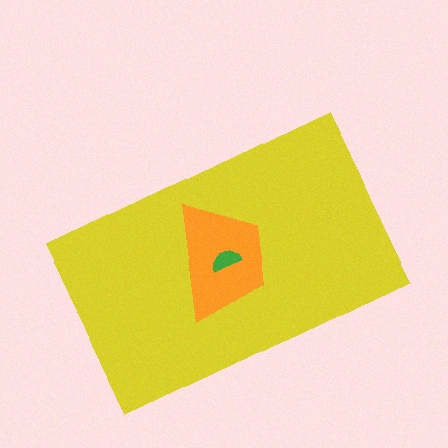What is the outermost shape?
The yellow rectangle.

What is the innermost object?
The green semicircle.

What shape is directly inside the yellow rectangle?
The orange trapezoid.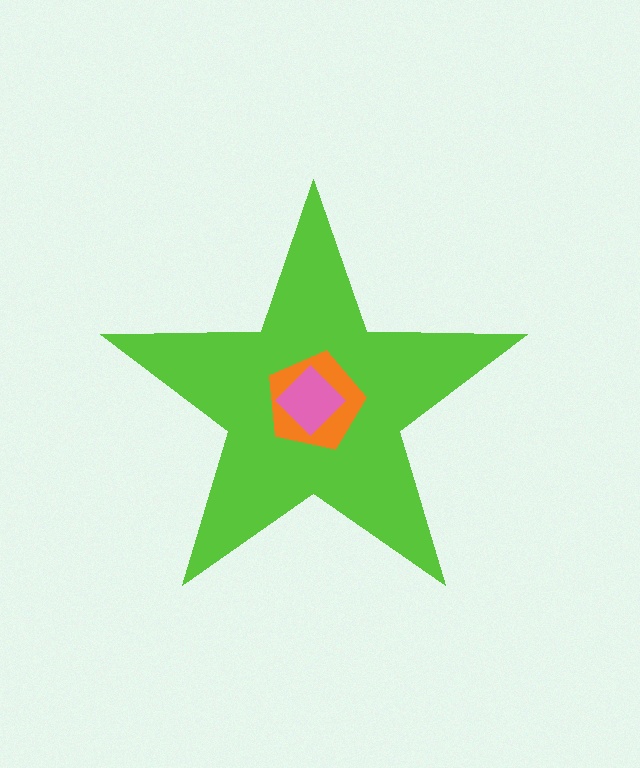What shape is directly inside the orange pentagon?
The pink diamond.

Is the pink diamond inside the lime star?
Yes.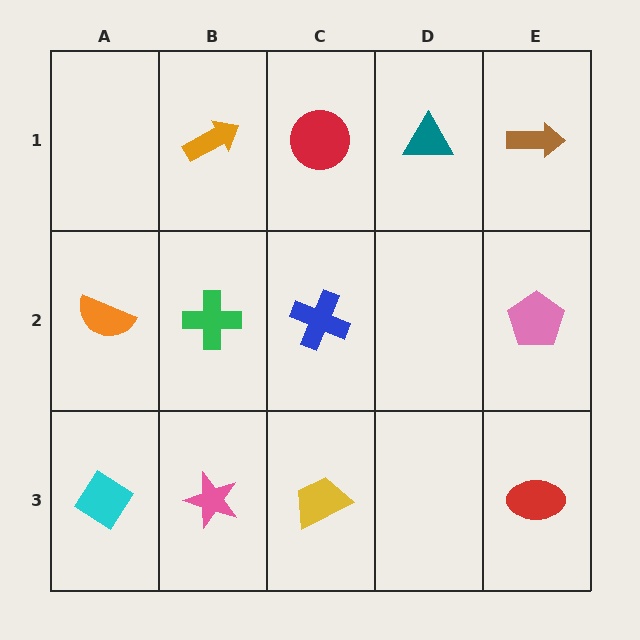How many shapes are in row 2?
4 shapes.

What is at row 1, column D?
A teal triangle.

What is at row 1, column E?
A brown arrow.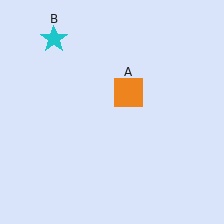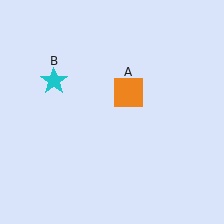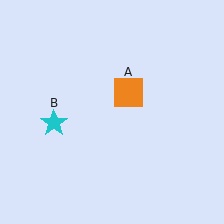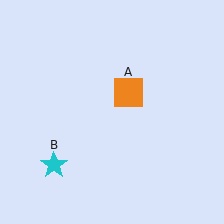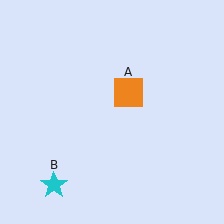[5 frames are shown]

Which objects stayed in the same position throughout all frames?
Orange square (object A) remained stationary.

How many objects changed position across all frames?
1 object changed position: cyan star (object B).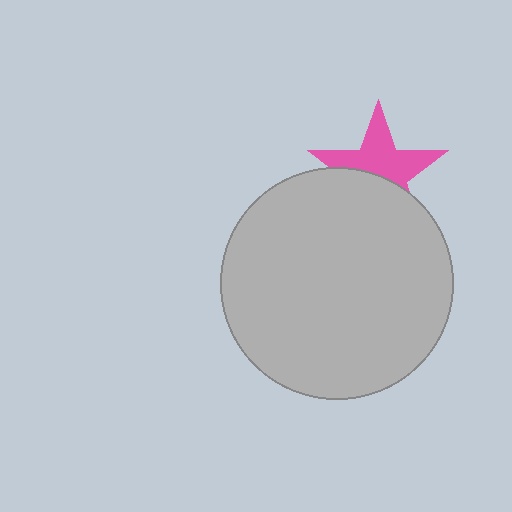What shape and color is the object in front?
The object in front is a light gray circle.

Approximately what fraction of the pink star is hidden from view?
Roughly 44% of the pink star is hidden behind the light gray circle.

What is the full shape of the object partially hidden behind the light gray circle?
The partially hidden object is a pink star.